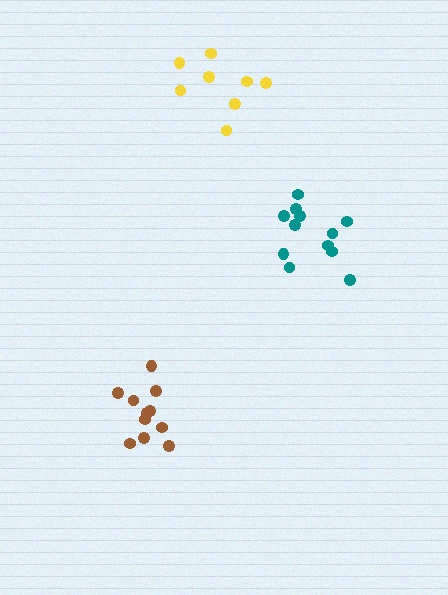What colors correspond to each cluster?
The clusters are colored: brown, yellow, teal.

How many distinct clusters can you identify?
There are 3 distinct clusters.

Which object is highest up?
The yellow cluster is topmost.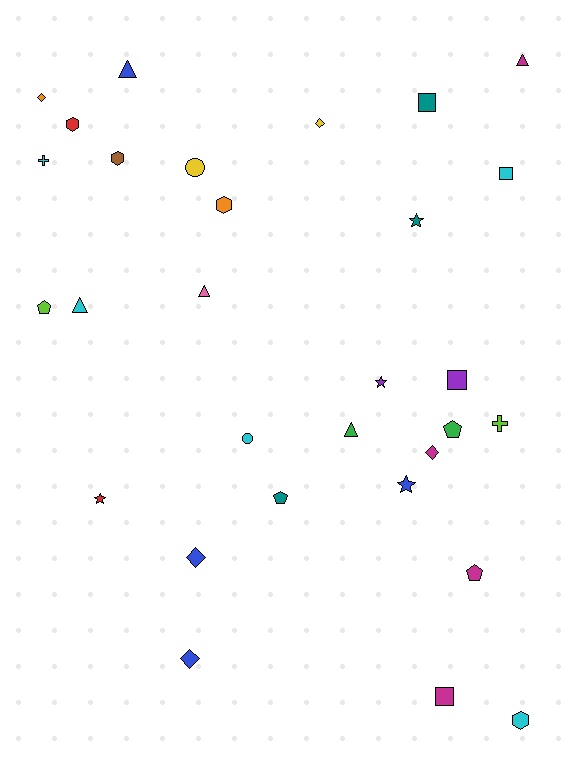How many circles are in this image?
There are 2 circles.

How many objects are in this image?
There are 30 objects.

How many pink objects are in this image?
There is 1 pink object.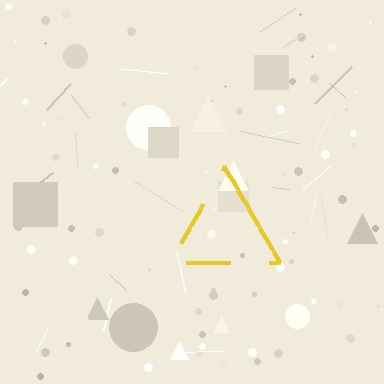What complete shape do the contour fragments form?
The contour fragments form a triangle.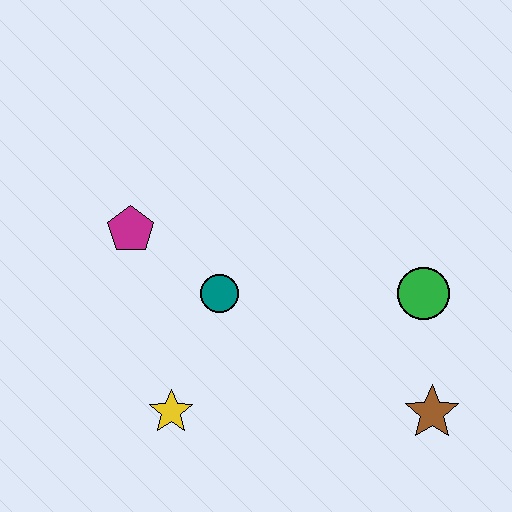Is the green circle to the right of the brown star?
No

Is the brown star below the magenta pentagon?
Yes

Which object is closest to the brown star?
The green circle is closest to the brown star.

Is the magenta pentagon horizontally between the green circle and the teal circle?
No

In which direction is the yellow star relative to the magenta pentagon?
The yellow star is below the magenta pentagon.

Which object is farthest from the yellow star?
The green circle is farthest from the yellow star.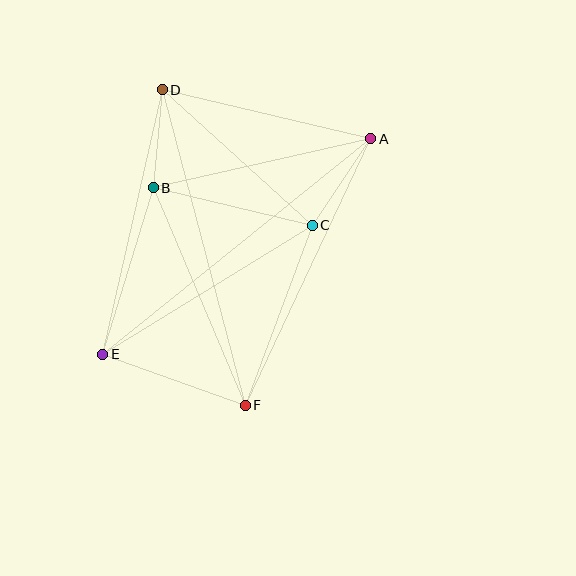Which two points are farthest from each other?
Points A and E are farthest from each other.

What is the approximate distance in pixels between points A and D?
The distance between A and D is approximately 215 pixels.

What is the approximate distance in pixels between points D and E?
The distance between D and E is approximately 271 pixels.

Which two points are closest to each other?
Points B and D are closest to each other.